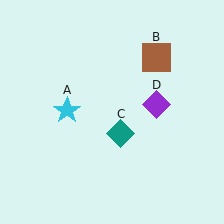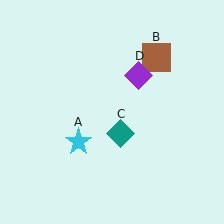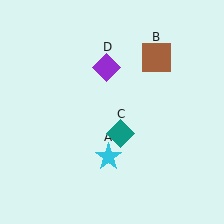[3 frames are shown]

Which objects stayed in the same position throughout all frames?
Brown square (object B) and teal diamond (object C) remained stationary.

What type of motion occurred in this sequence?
The cyan star (object A), purple diamond (object D) rotated counterclockwise around the center of the scene.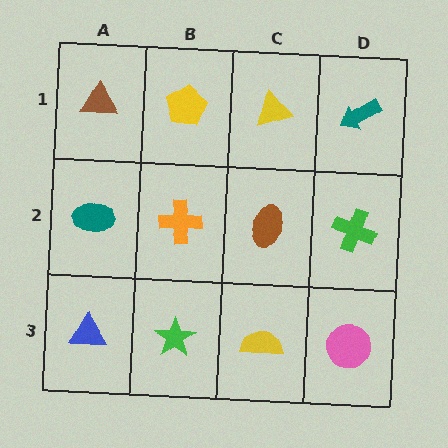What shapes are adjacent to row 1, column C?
A brown ellipse (row 2, column C), a yellow pentagon (row 1, column B), a teal arrow (row 1, column D).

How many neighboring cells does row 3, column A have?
2.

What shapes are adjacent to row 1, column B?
An orange cross (row 2, column B), a brown triangle (row 1, column A), a yellow triangle (row 1, column C).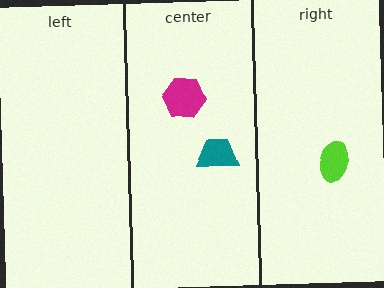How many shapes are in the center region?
2.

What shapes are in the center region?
The magenta hexagon, the teal trapezoid.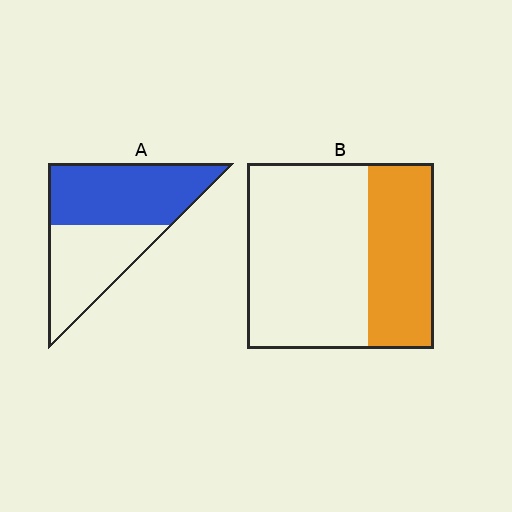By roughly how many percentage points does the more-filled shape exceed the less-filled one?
By roughly 20 percentage points (A over B).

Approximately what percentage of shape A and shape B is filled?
A is approximately 55% and B is approximately 35%.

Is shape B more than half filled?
No.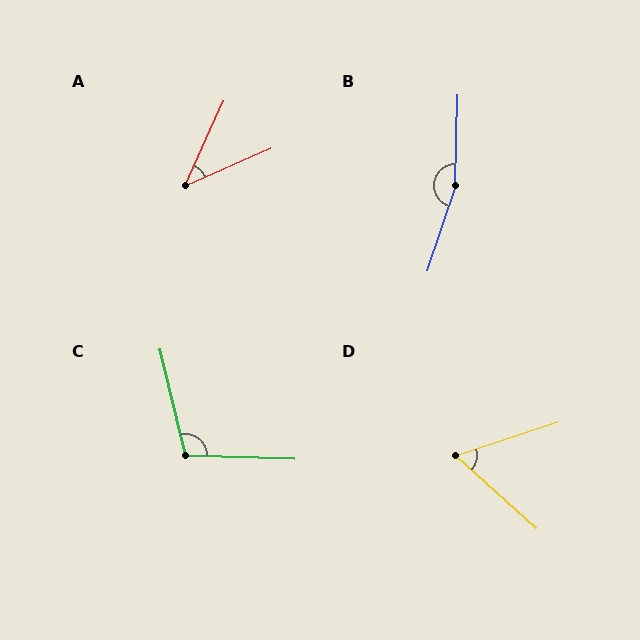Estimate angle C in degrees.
Approximately 106 degrees.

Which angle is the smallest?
A, at approximately 41 degrees.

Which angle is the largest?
B, at approximately 163 degrees.